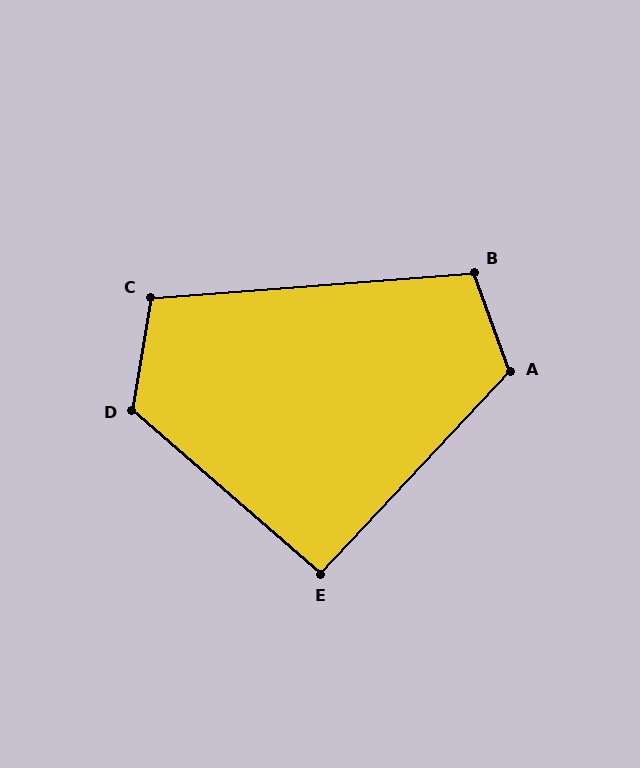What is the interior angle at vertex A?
Approximately 117 degrees (obtuse).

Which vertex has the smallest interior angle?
E, at approximately 92 degrees.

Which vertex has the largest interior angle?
D, at approximately 121 degrees.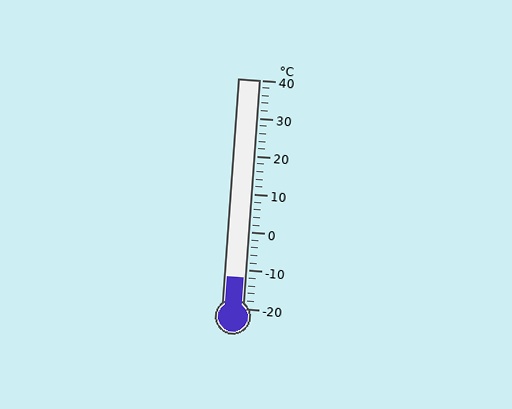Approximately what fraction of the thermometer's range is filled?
The thermometer is filled to approximately 15% of its range.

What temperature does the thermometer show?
The thermometer shows approximately -12°C.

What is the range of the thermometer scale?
The thermometer scale ranges from -20°C to 40°C.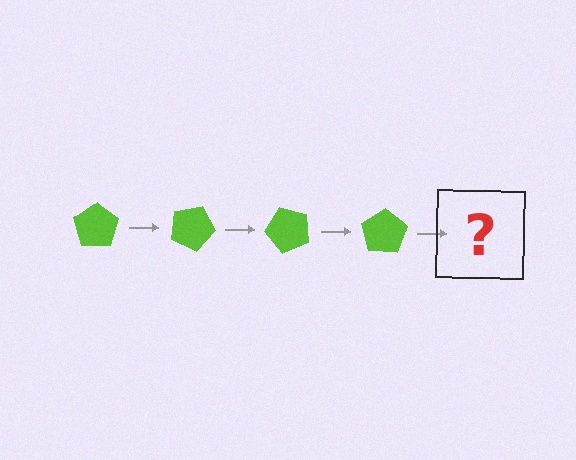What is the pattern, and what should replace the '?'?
The pattern is that the pentagon rotates 25 degrees each step. The '?' should be a lime pentagon rotated 100 degrees.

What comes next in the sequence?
The next element should be a lime pentagon rotated 100 degrees.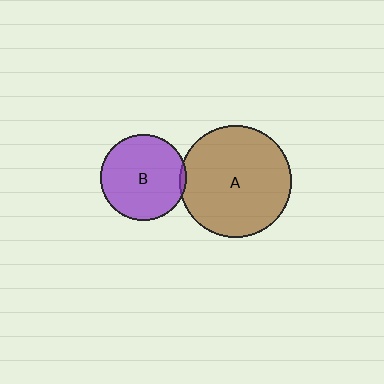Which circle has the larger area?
Circle A (brown).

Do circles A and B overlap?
Yes.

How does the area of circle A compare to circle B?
Approximately 1.7 times.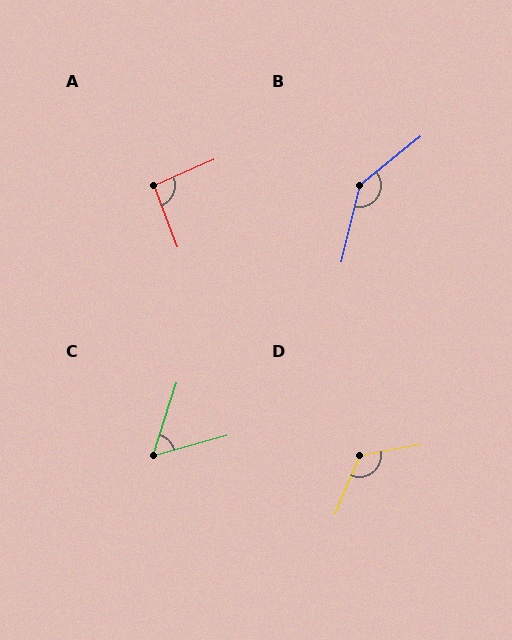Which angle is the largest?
B, at approximately 143 degrees.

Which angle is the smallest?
C, at approximately 57 degrees.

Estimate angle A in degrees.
Approximately 93 degrees.